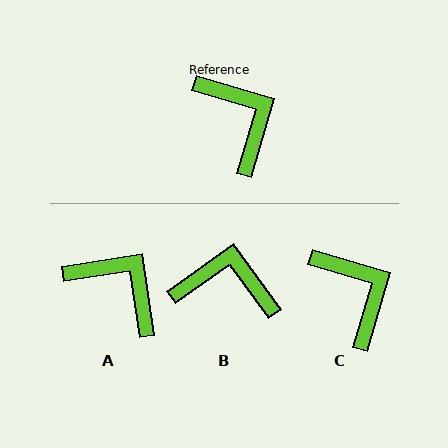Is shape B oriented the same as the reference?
No, it is off by about 52 degrees.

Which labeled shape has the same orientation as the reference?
C.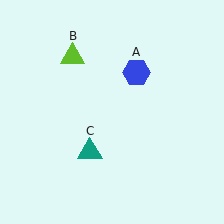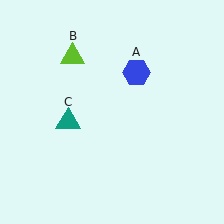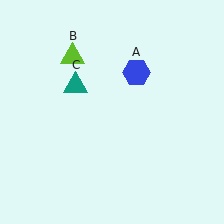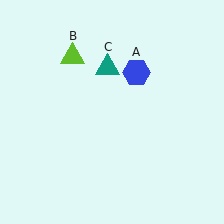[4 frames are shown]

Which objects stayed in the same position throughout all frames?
Blue hexagon (object A) and lime triangle (object B) remained stationary.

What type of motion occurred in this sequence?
The teal triangle (object C) rotated clockwise around the center of the scene.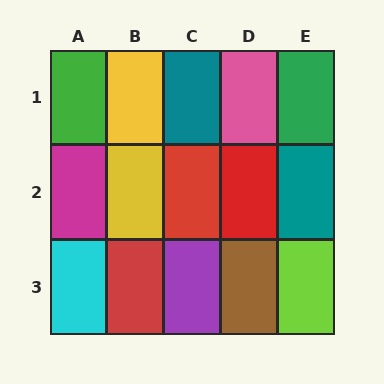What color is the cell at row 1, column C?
Teal.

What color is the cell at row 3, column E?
Lime.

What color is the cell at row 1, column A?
Green.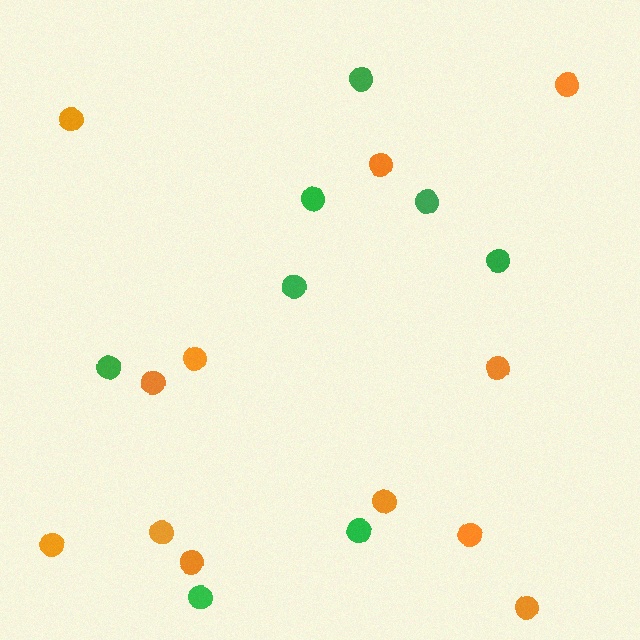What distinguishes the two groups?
There are 2 groups: one group of orange circles (12) and one group of green circles (8).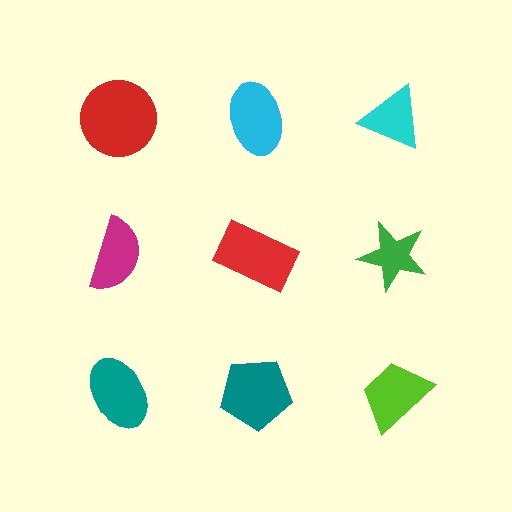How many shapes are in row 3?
3 shapes.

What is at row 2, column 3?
A green star.